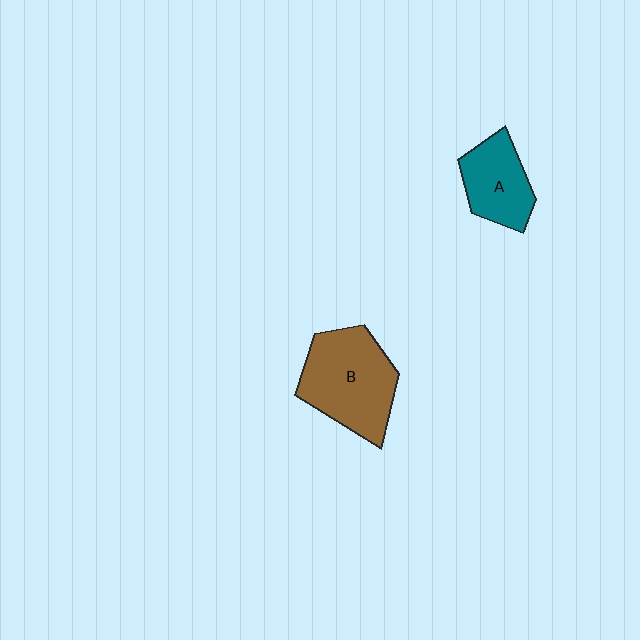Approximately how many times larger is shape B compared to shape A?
Approximately 1.6 times.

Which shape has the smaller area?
Shape A (teal).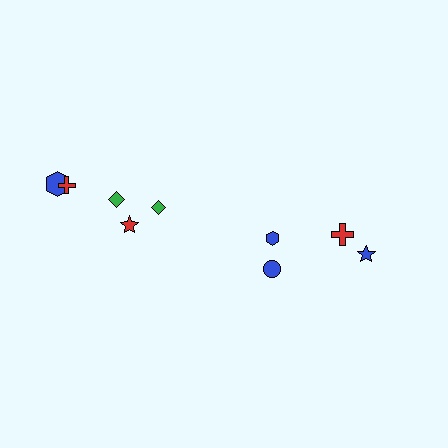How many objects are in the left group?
There are 6 objects.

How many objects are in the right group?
There are 3 objects.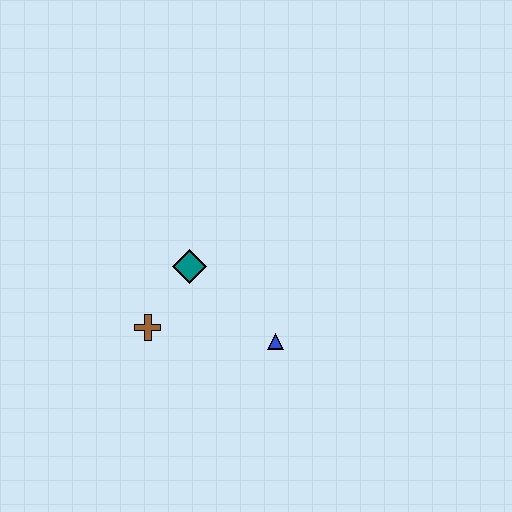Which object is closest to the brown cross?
The teal diamond is closest to the brown cross.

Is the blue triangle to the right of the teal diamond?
Yes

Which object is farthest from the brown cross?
The blue triangle is farthest from the brown cross.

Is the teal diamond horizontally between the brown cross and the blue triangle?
Yes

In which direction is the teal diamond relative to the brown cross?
The teal diamond is above the brown cross.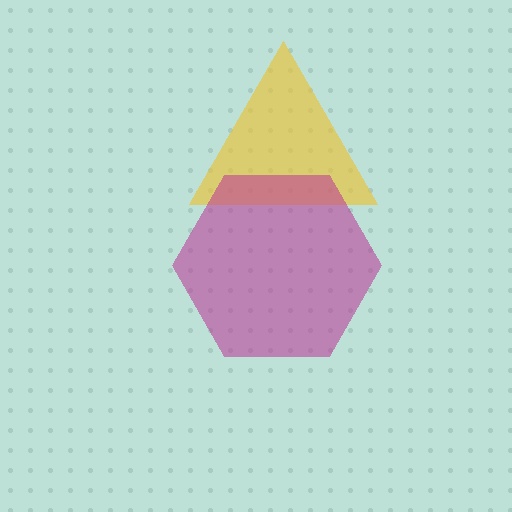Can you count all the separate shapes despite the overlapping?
Yes, there are 2 separate shapes.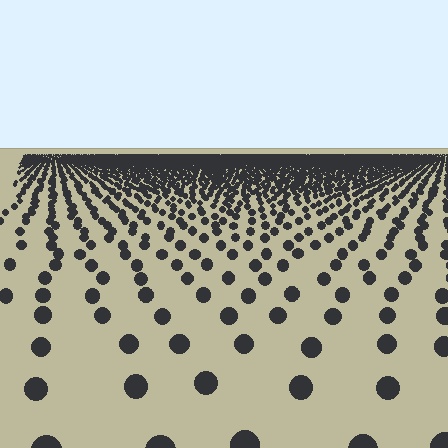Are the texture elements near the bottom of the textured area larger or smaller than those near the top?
Larger. Near the bottom, elements are closer to the viewer and appear at a bigger on-screen size.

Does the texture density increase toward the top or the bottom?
Density increases toward the top.